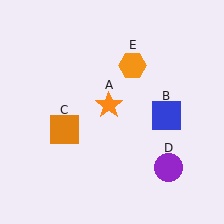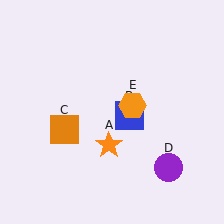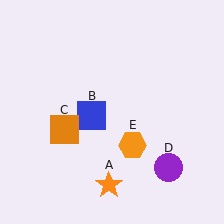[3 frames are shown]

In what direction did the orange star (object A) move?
The orange star (object A) moved down.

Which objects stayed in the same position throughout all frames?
Orange square (object C) and purple circle (object D) remained stationary.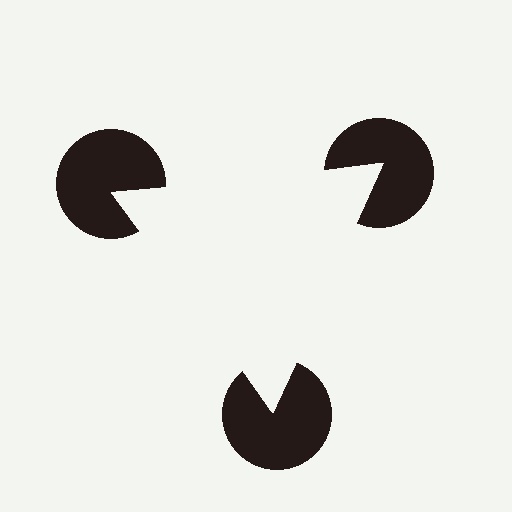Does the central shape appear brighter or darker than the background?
It typically appears slightly brighter than the background, even though no actual brightness change is drawn.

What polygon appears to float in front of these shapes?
An illusory triangle — its edges are inferred from the aligned wedge cuts in the pac-man discs, not physically drawn.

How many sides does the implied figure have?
3 sides.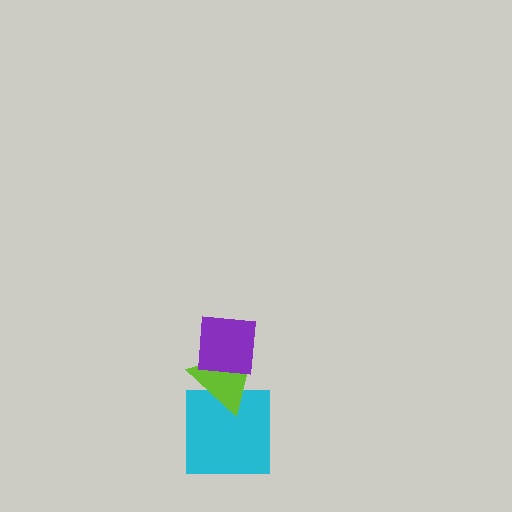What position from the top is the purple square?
The purple square is 1st from the top.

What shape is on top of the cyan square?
The lime triangle is on top of the cyan square.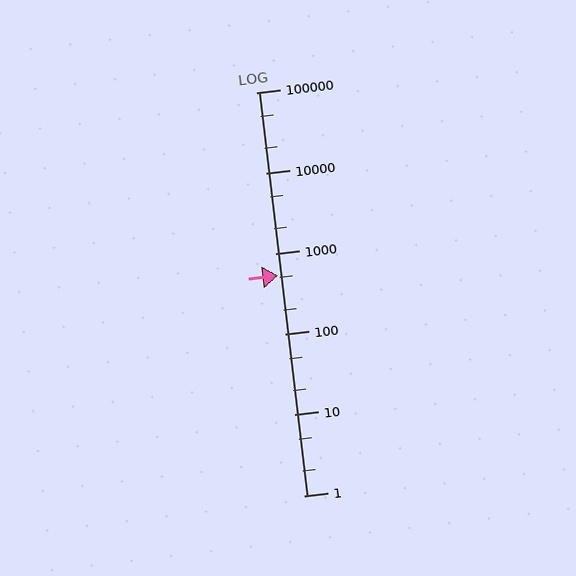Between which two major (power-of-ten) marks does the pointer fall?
The pointer is between 100 and 1000.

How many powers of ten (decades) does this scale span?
The scale spans 5 decades, from 1 to 100000.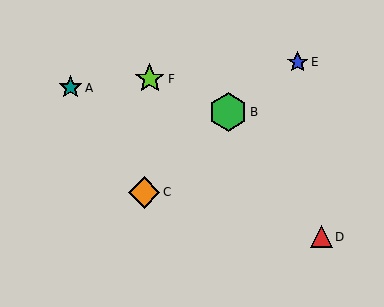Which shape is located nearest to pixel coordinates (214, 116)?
The green hexagon (labeled B) at (228, 112) is nearest to that location.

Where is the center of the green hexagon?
The center of the green hexagon is at (228, 112).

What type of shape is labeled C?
Shape C is an orange diamond.